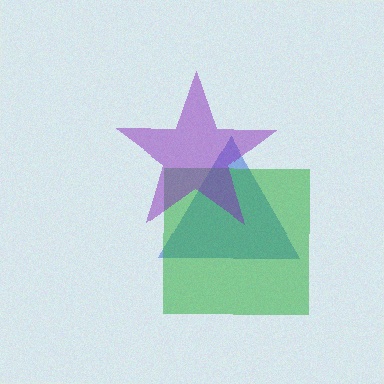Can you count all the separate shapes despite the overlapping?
Yes, there are 3 separate shapes.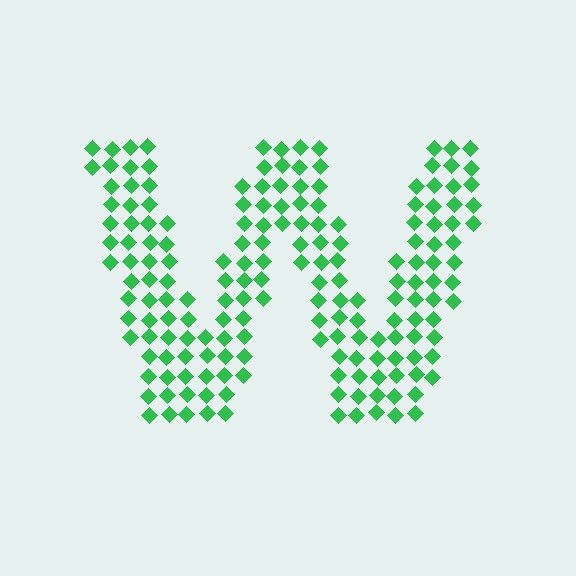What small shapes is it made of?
It is made of small diamonds.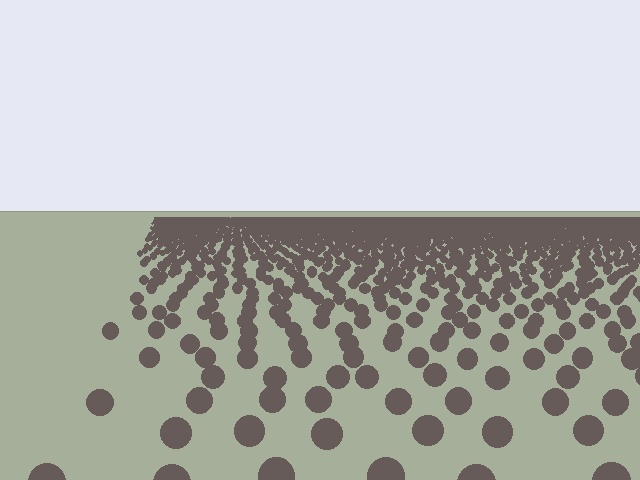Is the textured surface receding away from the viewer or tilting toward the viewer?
The surface is receding away from the viewer. Texture elements get smaller and denser toward the top.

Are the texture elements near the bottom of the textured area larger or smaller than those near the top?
Larger. Near the bottom, elements are closer to the viewer and appear at a bigger on-screen size.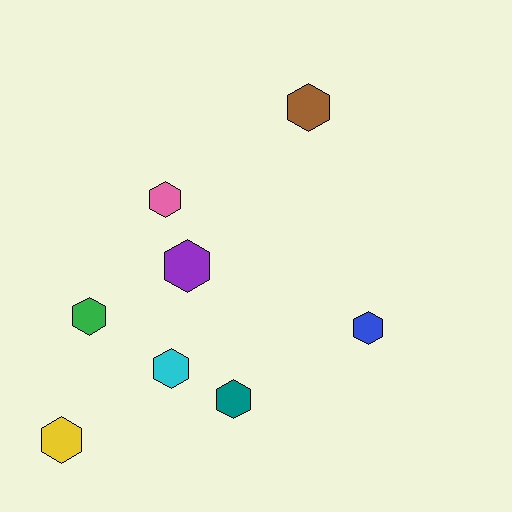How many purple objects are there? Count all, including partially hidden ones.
There is 1 purple object.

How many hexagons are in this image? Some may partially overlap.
There are 8 hexagons.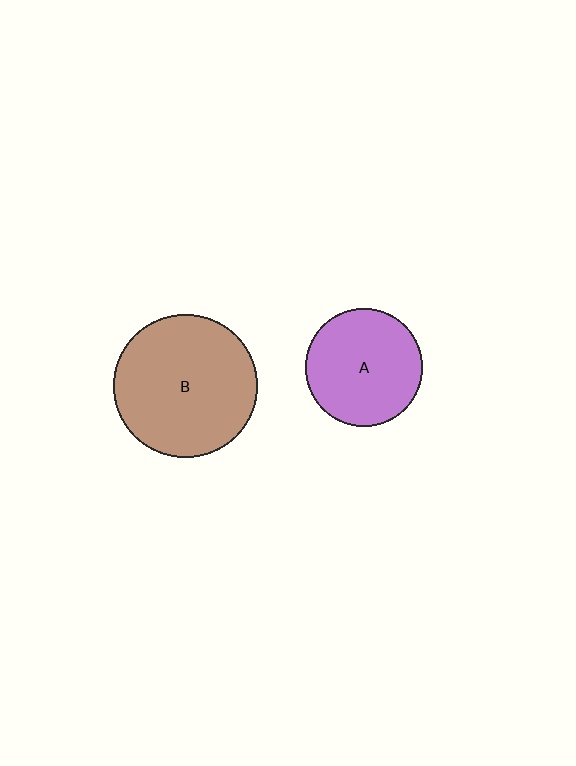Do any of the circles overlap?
No, none of the circles overlap.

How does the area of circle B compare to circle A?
Approximately 1.5 times.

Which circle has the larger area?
Circle B (brown).